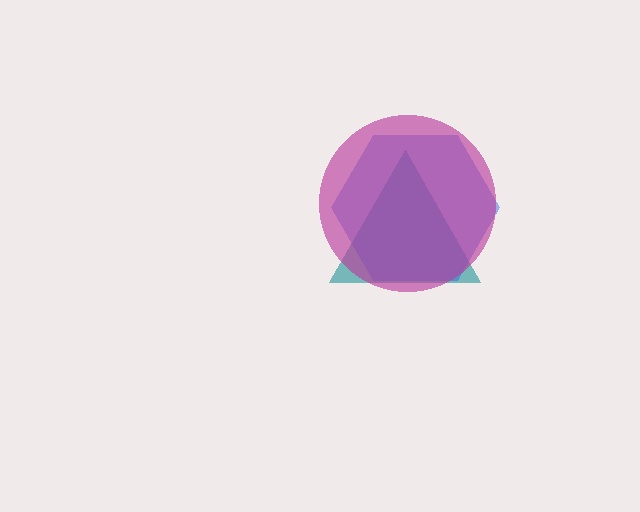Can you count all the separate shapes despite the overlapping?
Yes, there are 3 separate shapes.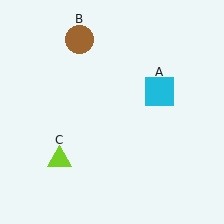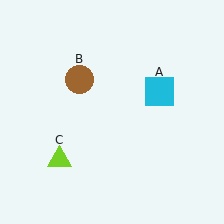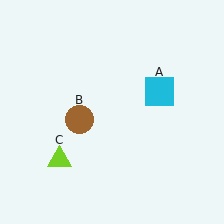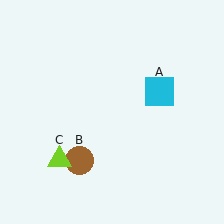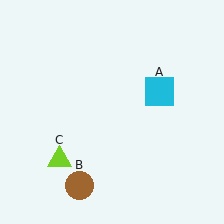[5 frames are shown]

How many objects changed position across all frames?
1 object changed position: brown circle (object B).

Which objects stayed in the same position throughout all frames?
Cyan square (object A) and lime triangle (object C) remained stationary.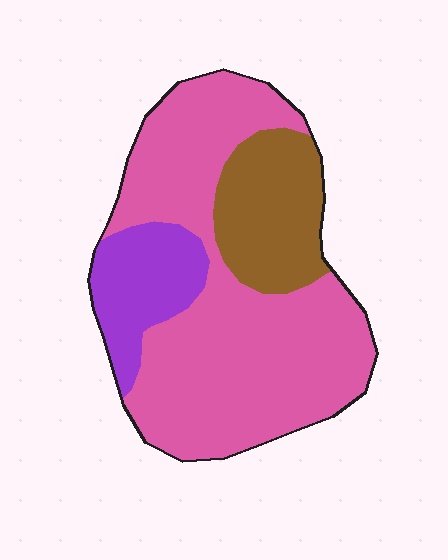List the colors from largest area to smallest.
From largest to smallest: pink, brown, purple.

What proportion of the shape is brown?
Brown takes up about one fifth (1/5) of the shape.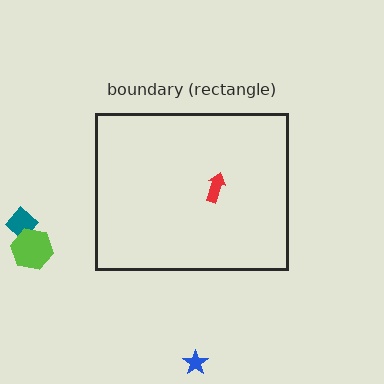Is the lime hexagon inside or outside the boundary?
Outside.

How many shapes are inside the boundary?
1 inside, 3 outside.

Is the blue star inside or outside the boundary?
Outside.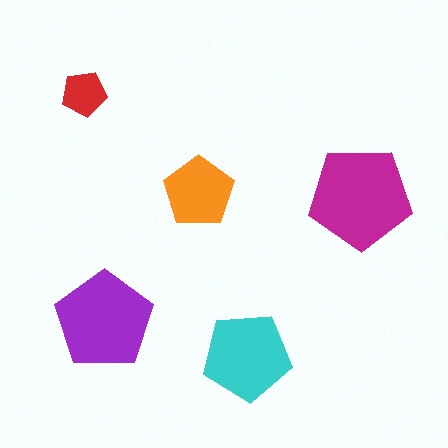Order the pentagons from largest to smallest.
the magenta one, the purple one, the cyan one, the orange one, the red one.